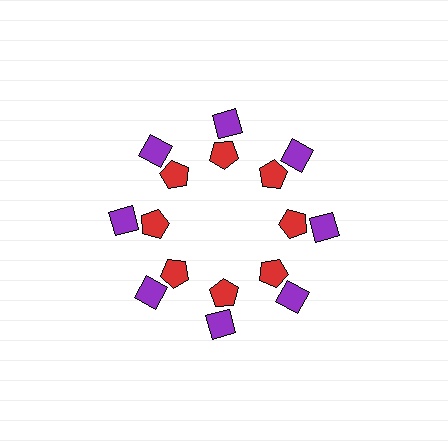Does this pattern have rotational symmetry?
Yes, this pattern has 8-fold rotational symmetry. It looks the same after rotating 45 degrees around the center.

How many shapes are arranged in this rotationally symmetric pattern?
There are 16 shapes, arranged in 8 groups of 2.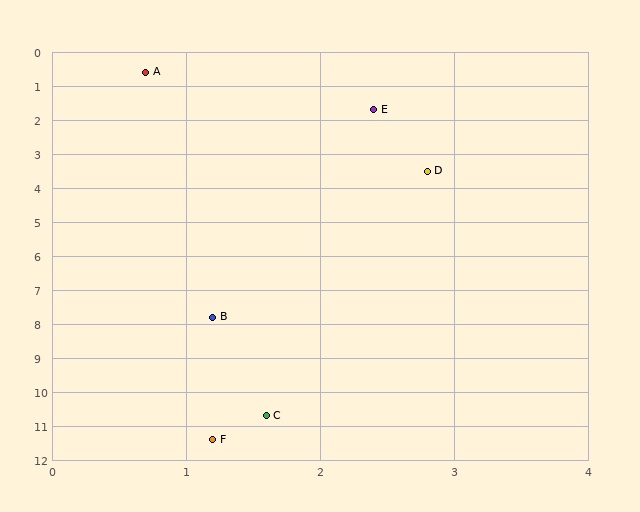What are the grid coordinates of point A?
Point A is at approximately (0.7, 0.6).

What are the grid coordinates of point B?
Point B is at approximately (1.2, 7.8).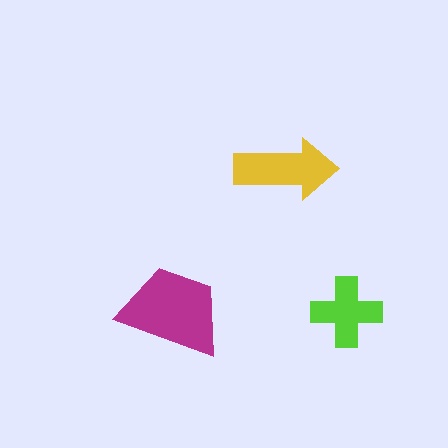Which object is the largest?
The magenta trapezoid.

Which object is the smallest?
The lime cross.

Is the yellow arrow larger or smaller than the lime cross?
Larger.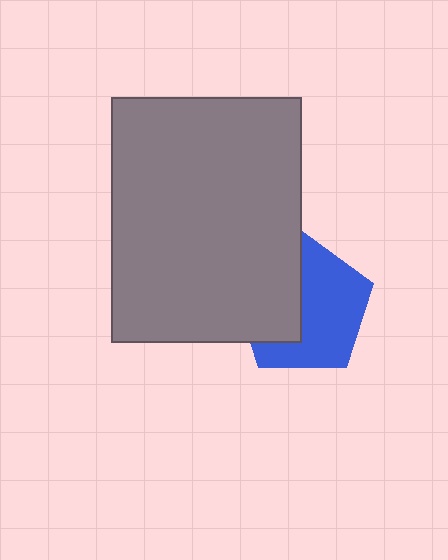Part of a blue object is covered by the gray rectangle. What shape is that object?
It is a pentagon.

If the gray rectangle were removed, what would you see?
You would see the complete blue pentagon.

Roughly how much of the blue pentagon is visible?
About half of it is visible (roughly 59%).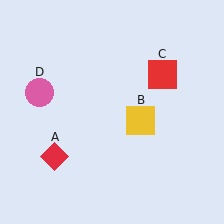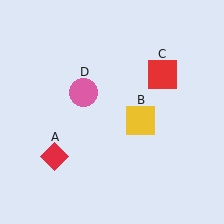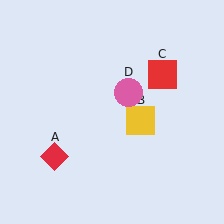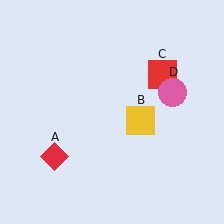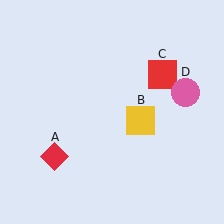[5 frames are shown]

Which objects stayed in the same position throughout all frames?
Red diamond (object A) and yellow square (object B) and red square (object C) remained stationary.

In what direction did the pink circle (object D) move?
The pink circle (object D) moved right.